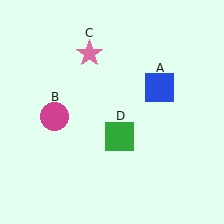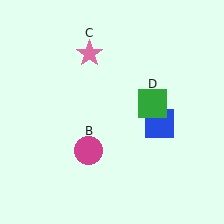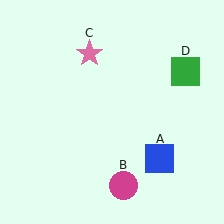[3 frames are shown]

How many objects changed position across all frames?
3 objects changed position: blue square (object A), magenta circle (object B), green square (object D).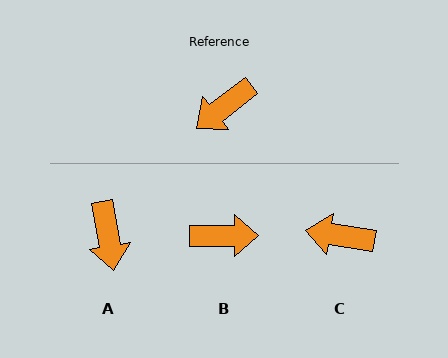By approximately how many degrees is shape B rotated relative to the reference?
Approximately 142 degrees counter-clockwise.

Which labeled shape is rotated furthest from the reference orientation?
B, about 142 degrees away.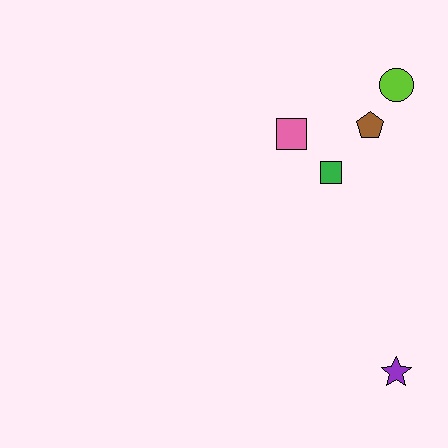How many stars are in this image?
There is 1 star.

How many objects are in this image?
There are 5 objects.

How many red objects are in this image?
There are no red objects.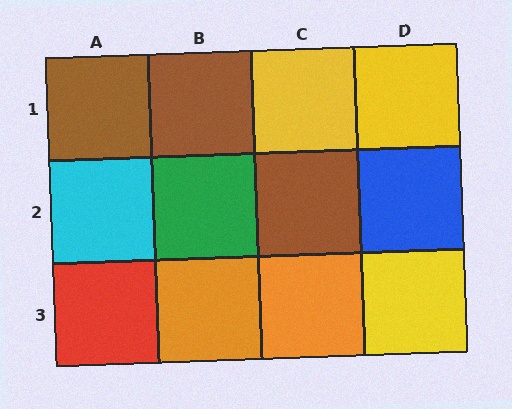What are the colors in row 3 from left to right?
Red, orange, orange, yellow.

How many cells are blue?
1 cell is blue.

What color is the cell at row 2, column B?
Green.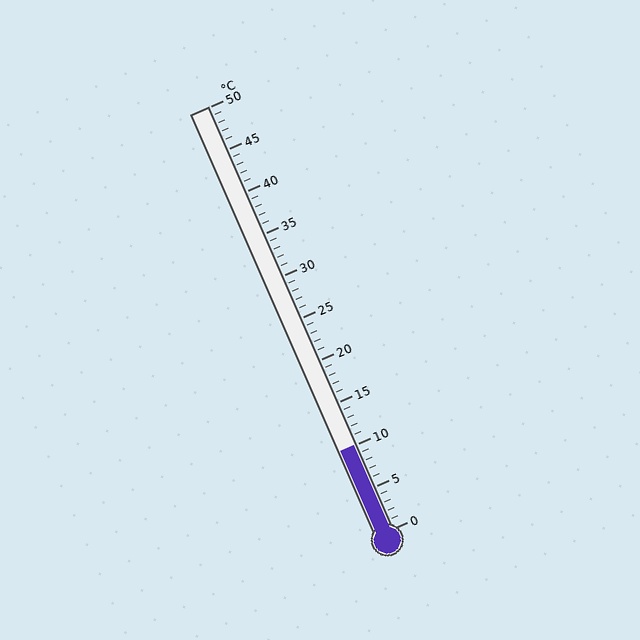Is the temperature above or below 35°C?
The temperature is below 35°C.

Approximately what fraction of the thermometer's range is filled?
The thermometer is filled to approximately 20% of its range.